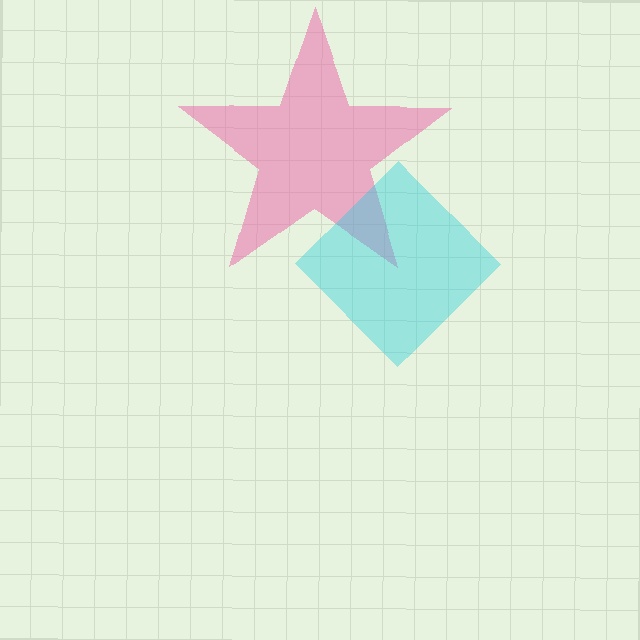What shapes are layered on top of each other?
The layered shapes are: a pink star, a cyan diamond.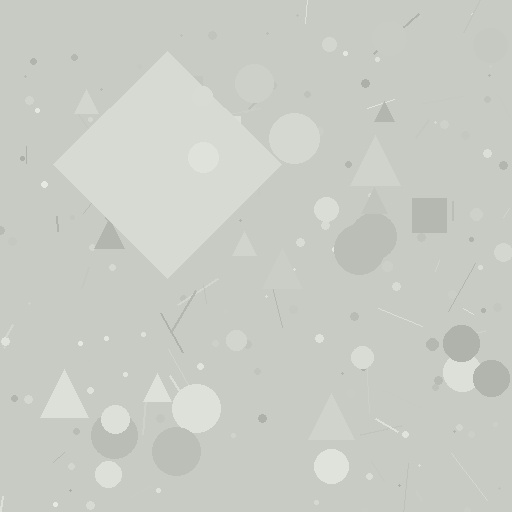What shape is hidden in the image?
A diamond is hidden in the image.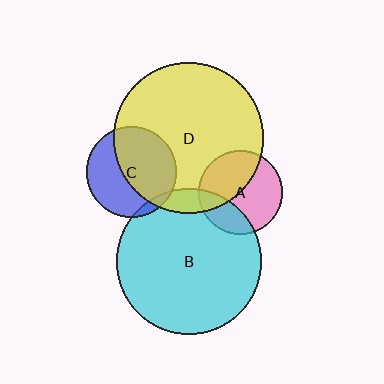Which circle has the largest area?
Circle D (yellow).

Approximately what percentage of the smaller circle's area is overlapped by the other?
Approximately 55%.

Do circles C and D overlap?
Yes.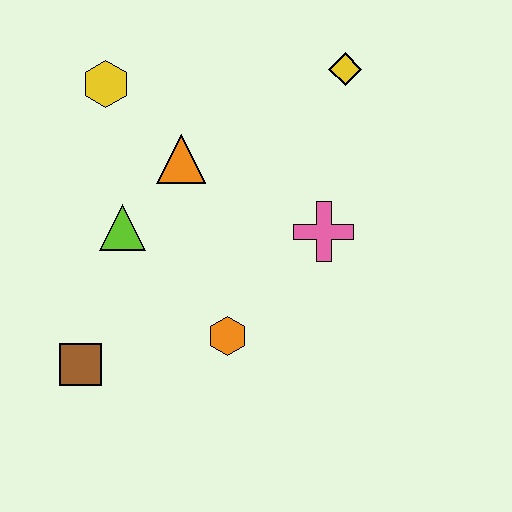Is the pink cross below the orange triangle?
Yes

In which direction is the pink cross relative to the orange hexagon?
The pink cross is above the orange hexagon.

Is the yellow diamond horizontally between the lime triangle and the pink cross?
No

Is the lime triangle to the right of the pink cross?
No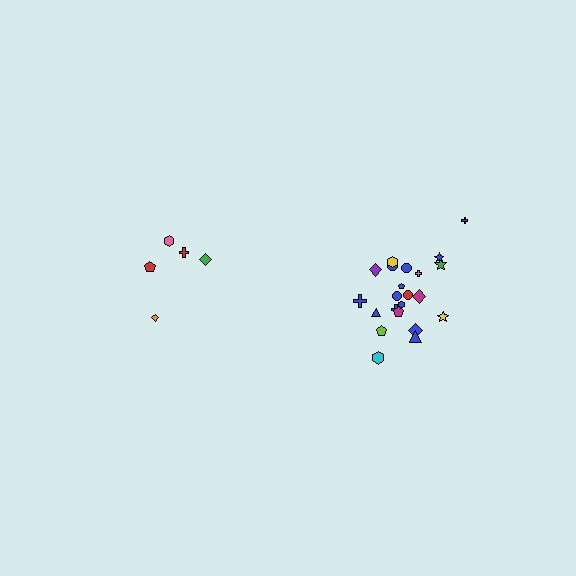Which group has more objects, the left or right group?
The right group.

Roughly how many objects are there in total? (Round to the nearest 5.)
Roughly 25 objects in total.